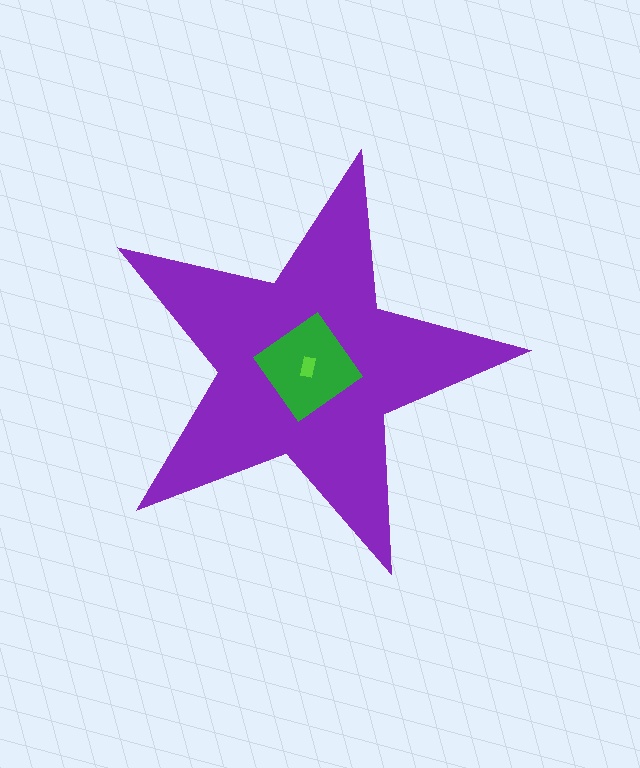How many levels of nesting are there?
3.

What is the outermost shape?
The purple star.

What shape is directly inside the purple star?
The green diamond.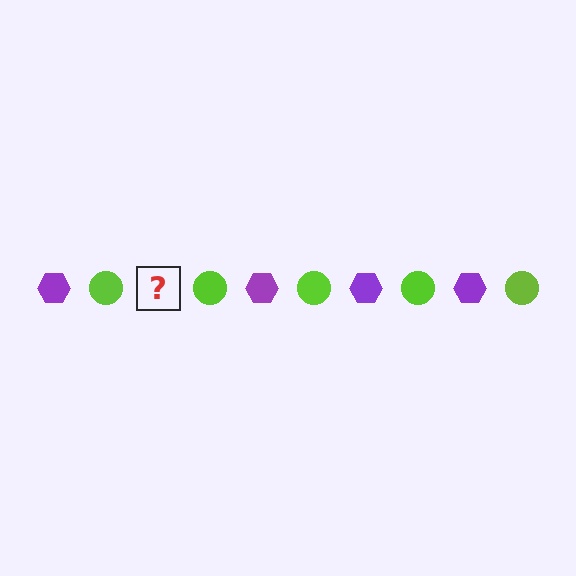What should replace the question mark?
The question mark should be replaced with a purple hexagon.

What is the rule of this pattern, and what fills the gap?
The rule is that the pattern alternates between purple hexagon and lime circle. The gap should be filled with a purple hexagon.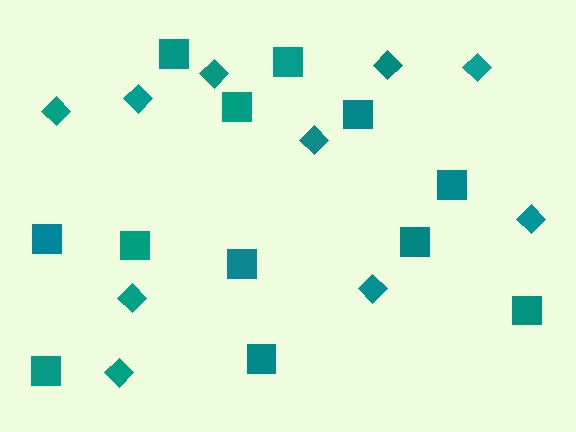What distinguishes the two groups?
There are 2 groups: one group of diamonds (10) and one group of squares (12).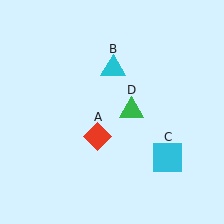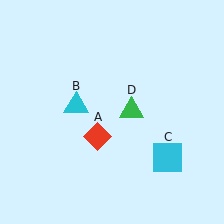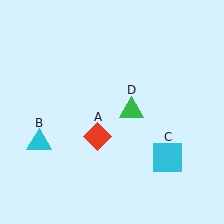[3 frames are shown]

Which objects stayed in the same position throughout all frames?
Red diamond (object A) and cyan square (object C) and green triangle (object D) remained stationary.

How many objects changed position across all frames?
1 object changed position: cyan triangle (object B).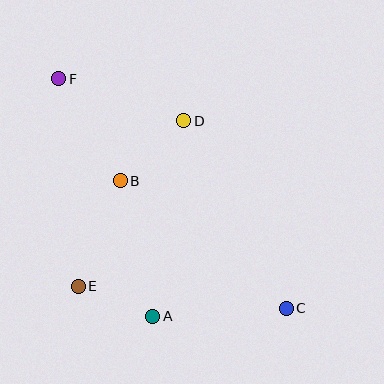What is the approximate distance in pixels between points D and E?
The distance between D and E is approximately 196 pixels.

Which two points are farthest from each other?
Points C and F are farthest from each other.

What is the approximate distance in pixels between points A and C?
The distance between A and C is approximately 134 pixels.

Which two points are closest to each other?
Points A and E are closest to each other.